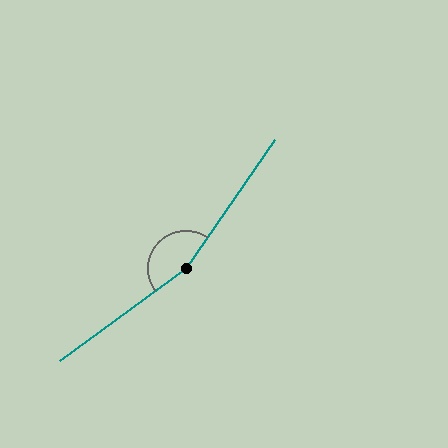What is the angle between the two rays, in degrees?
Approximately 161 degrees.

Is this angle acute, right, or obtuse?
It is obtuse.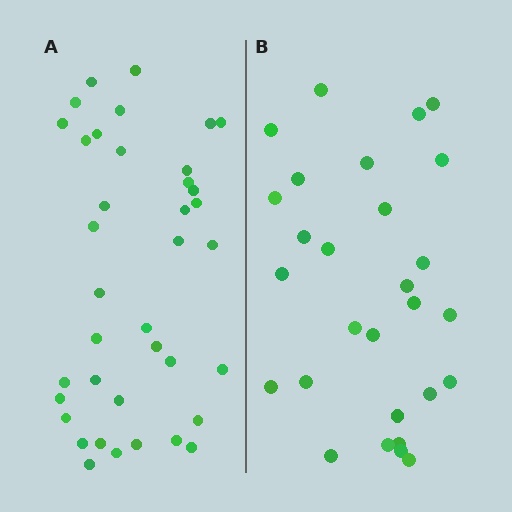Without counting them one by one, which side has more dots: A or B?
Region A (the left region) has more dots.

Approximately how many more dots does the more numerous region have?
Region A has roughly 10 or so more dots than region B.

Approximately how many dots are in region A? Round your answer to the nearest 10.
About 40 dots. (The exact count is 38, which rounds to 40.)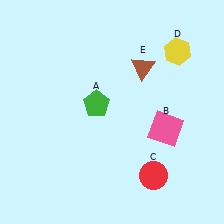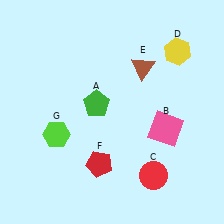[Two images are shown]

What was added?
A red pentagon (F), a lime hexagon (G) were added in Image 2.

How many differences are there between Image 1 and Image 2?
There are 2 differences between the two images.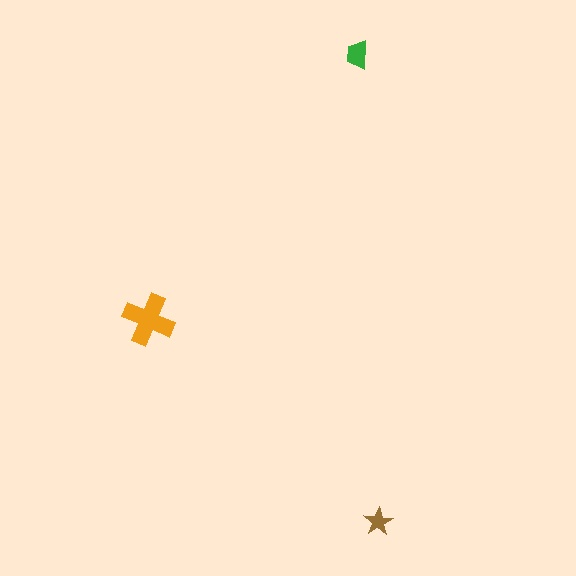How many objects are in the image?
There are 3 objects in the image.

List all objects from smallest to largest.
The brown star, the green trapezoid, the orange cross.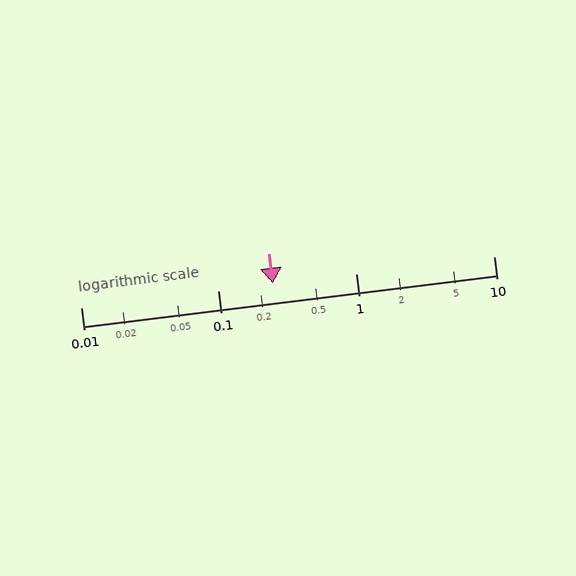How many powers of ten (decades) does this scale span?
The scale spans 3 decades, from 0.01 to 10.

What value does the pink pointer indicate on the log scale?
The pointer indicates approximately 0.25.